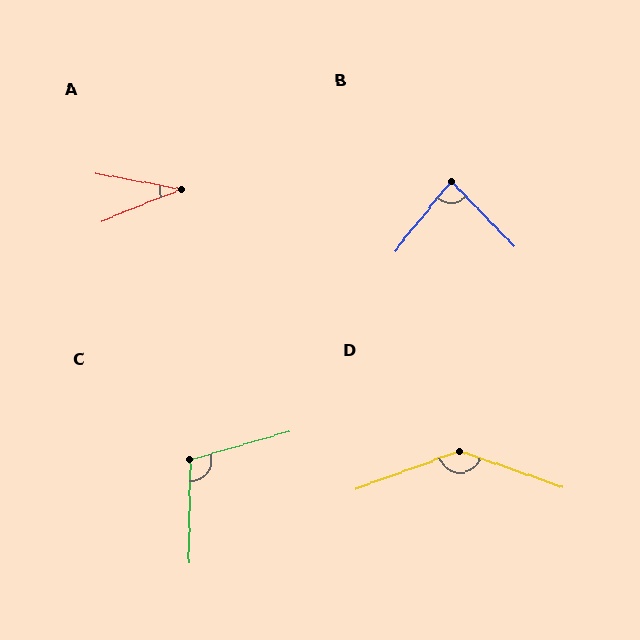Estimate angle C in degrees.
Approximately 107 degrees.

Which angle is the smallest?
A, at approximately 32 degrees.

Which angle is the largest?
D, at approximately 140 degrees.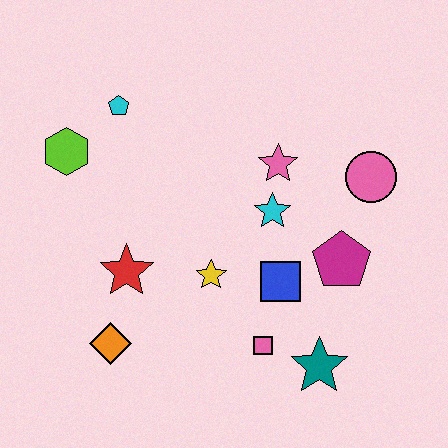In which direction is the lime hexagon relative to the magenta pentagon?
The lime hexagon is to the left of the magenta pentagon.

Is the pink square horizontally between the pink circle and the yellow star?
Yes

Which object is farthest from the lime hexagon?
The teal star is farthest from the lime hexagon.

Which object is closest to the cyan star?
The pink star is closest to the cyan star.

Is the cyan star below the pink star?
Yes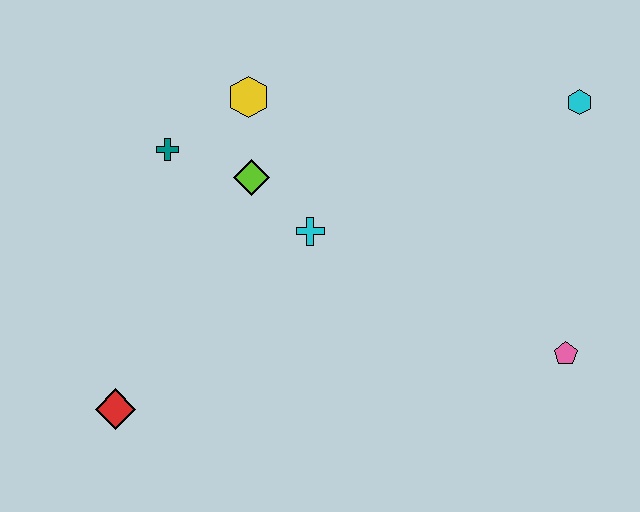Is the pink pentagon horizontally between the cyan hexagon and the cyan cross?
Yes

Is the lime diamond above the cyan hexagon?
No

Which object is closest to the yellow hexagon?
The lime diamond is closest to the yellow hexagon.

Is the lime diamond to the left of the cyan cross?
Yes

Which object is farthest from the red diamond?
The cyan hexagon is farthest from the red diamond.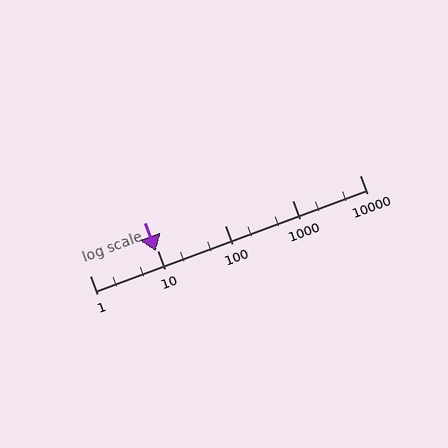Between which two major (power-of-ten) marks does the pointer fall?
The pointer is between 1 and 10.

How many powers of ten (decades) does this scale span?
The scale spans 4 decades, from 1 to 10000.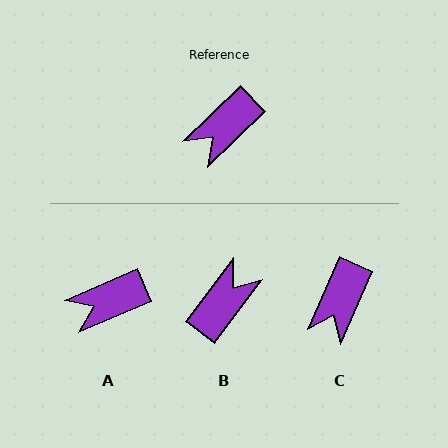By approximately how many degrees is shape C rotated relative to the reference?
Approximately 22 degrees counter-clockwise.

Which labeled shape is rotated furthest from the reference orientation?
B, about 171 degrees away.